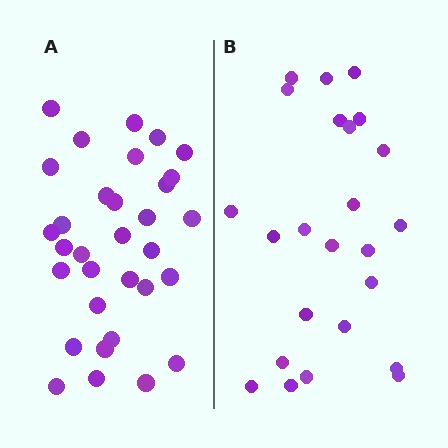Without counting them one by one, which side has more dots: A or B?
Region A (the left region) has more dots.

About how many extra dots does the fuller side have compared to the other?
Region A has roughly 8 or so more dots than region B.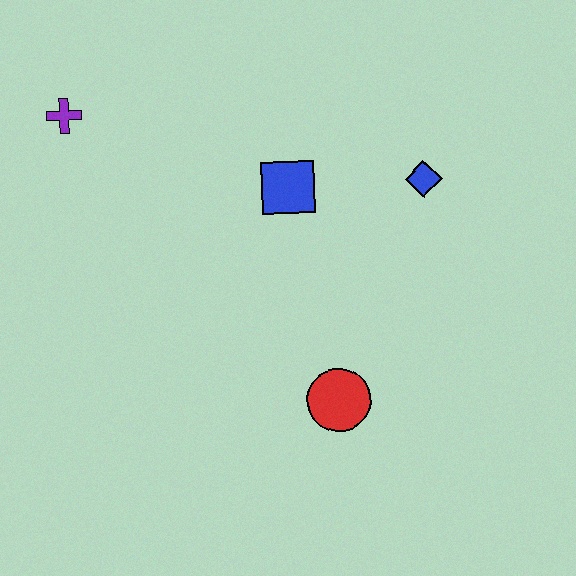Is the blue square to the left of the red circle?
Yes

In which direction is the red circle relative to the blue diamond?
The red circle is below the blue diamond.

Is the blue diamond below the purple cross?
Yes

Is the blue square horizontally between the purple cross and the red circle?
Yes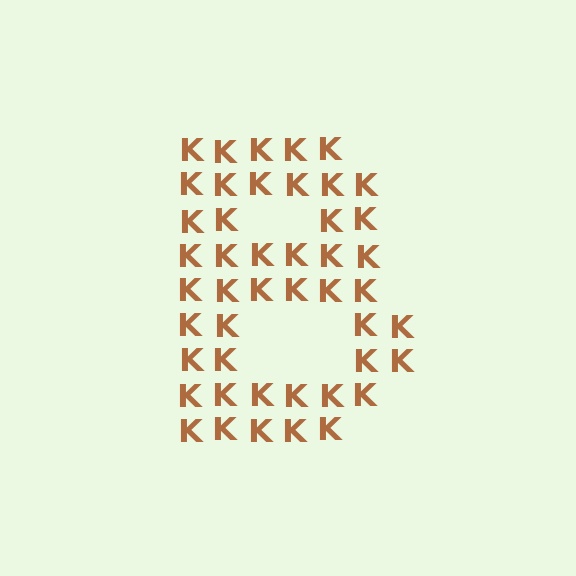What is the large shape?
The large shape is the letter B.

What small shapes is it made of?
It is made of small letter K's.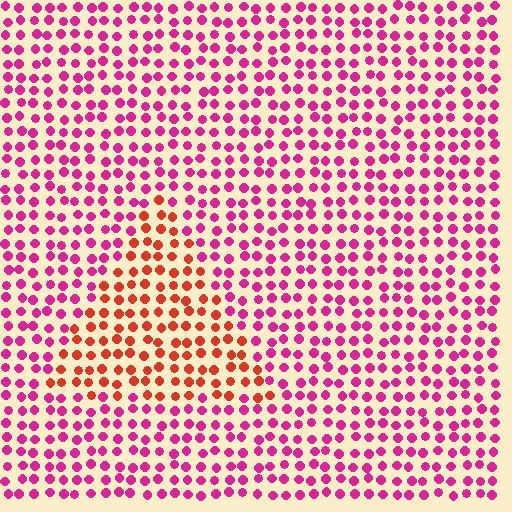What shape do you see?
I see a triangle.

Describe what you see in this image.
The image is filled with small magenta elements in a uniform arrangement. A triangle-shaped region is visible where the elements are tinted to a slightly different hue, forming a subtle color boundary.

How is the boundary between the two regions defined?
The boundary is defined purely by a slight shift in hue (about 45 degrees). Spacing, size, and orientation are identical on both sides.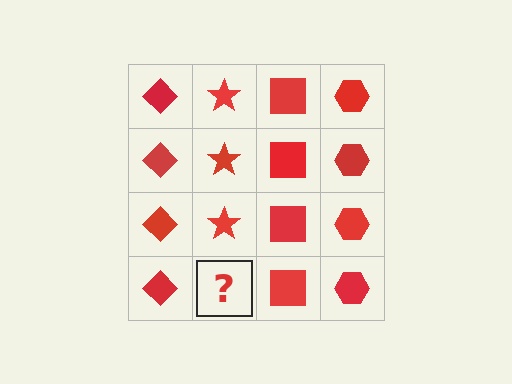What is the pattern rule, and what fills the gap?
The rule is that each column has a consistent shape. The gap should be filled with a red star.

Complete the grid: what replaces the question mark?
The question mark should be replaced with a red star.